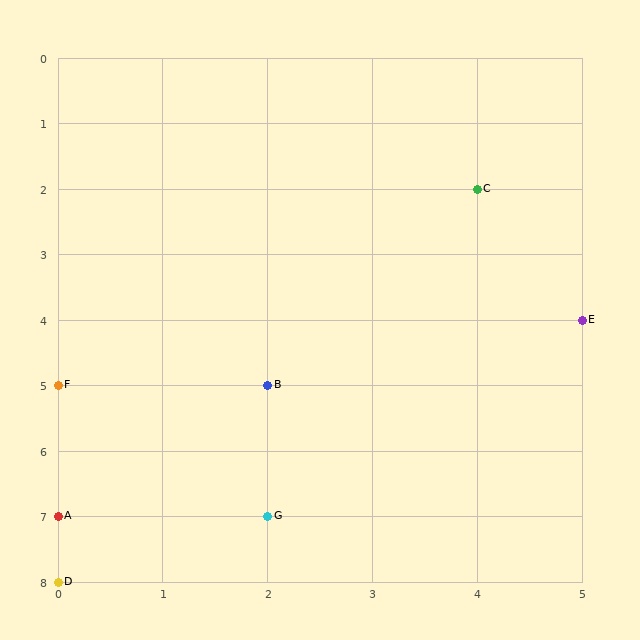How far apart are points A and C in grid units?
Points A and C are 4 columns and 5 rows apart (about 6.4 grid units diagonally).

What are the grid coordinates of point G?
Point G is at grid coordinates (2, 7).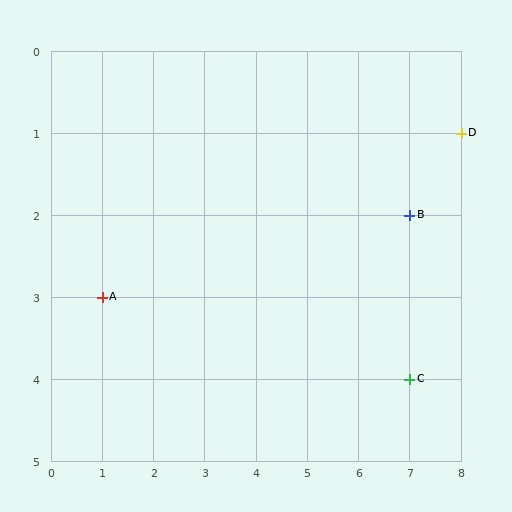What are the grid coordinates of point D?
Point D is at grid coordinates (8, 1).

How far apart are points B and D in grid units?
Points B and D are 1 column and 1 row apart (about 1.4 grid units diagonally).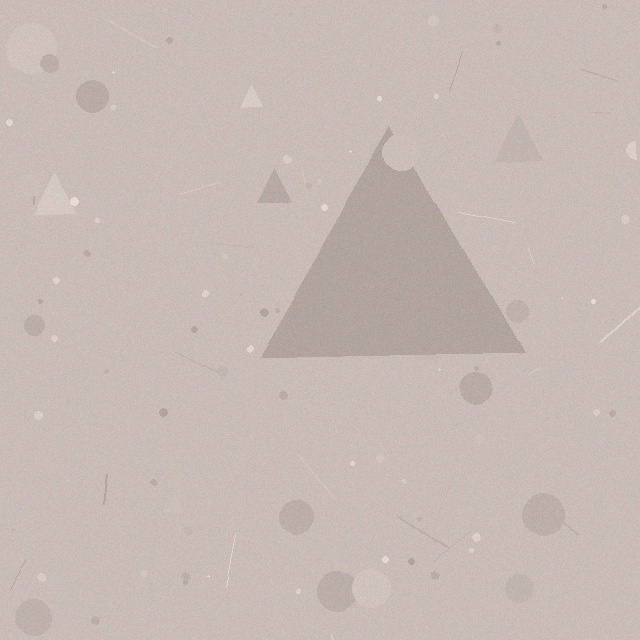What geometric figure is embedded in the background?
A triangle is embedded in the background.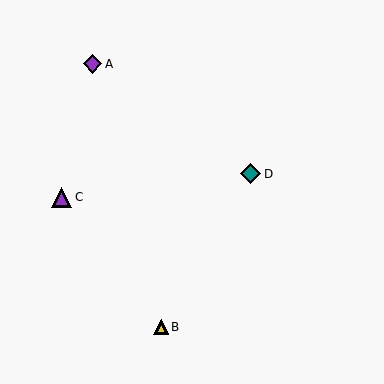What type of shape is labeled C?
Shape C is a purple triangle.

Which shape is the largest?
The purple triangle (labeled C) is the largest.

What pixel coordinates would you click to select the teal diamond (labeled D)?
Click at (251, 174) to select the teal diamond D.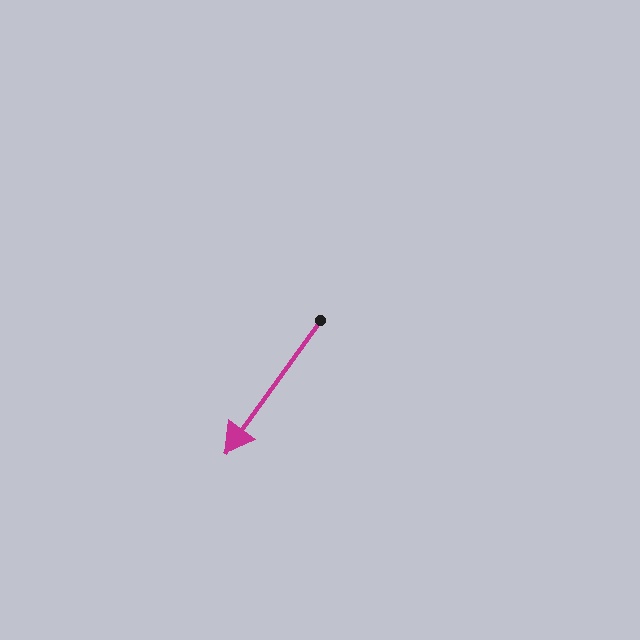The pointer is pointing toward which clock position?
Roughly 7 o'clock.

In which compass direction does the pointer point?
Southwest.